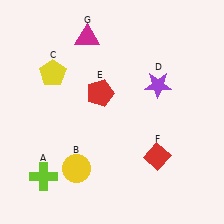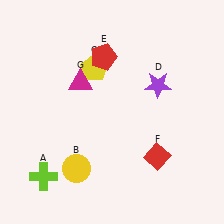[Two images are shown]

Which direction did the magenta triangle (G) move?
The magenta triangle (G) moved down.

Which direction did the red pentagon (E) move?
The red pentagon (E) moved up.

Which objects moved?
The objects that moved are: the yellow pentagon (C), the red pentagon (E), the magenta triangle (G).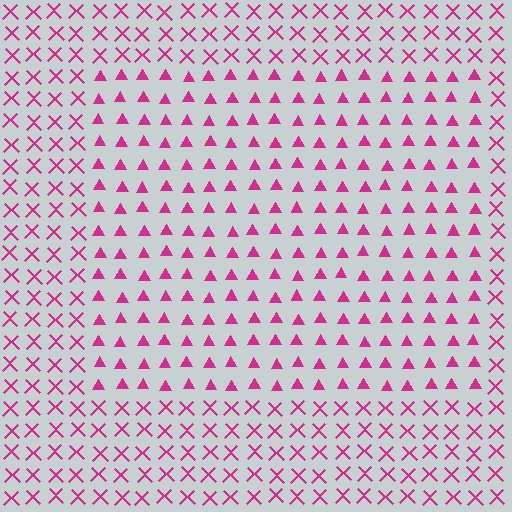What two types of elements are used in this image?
The image uses triangles inside the rectangle region and X marks outside it.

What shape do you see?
I see a rectangle.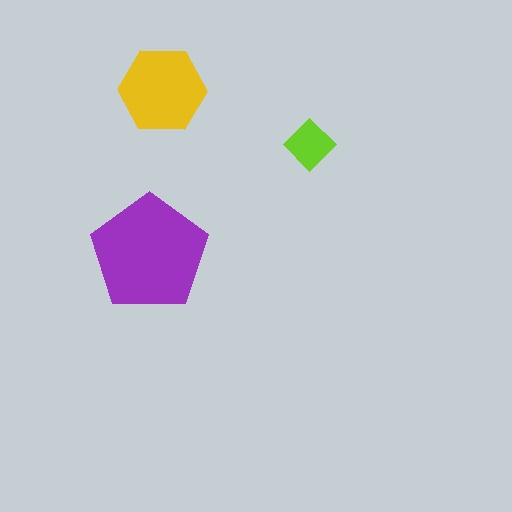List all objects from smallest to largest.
The lime diamond, the yellow hexagon, the purple pentagon.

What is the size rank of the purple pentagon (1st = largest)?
1st.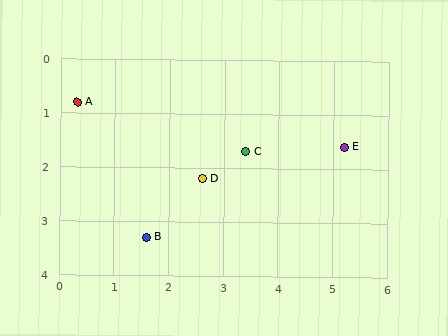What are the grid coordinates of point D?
Point D is at approximately (2.6, 2.2).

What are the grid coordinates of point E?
Point E is at approximately (5.2, 1.6).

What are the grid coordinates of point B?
Point B is at approximately (1.6, 3.3).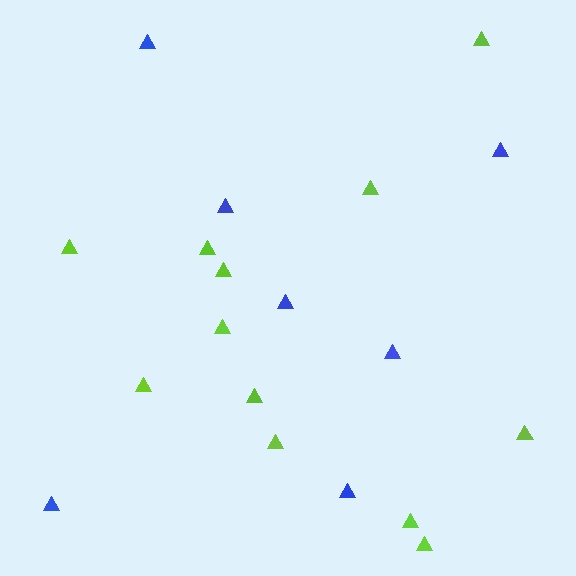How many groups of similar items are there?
There are 2 groups: one group of lime triangles (12) and one group of blue triangles (7).